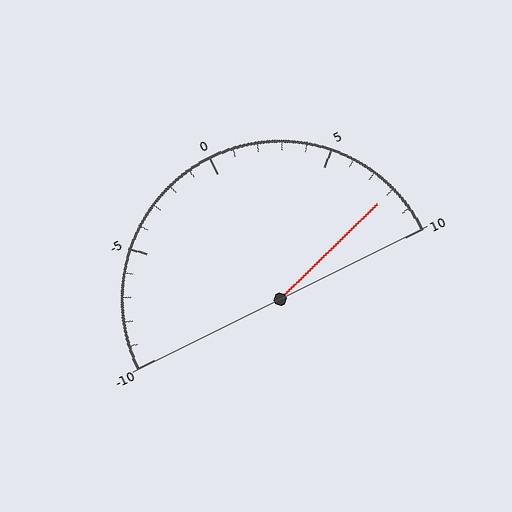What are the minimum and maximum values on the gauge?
The gauge ranges from -10 to 10.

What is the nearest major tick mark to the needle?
The nearest major tick mark is 10.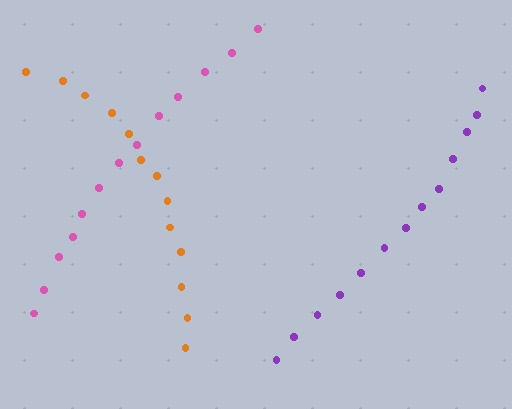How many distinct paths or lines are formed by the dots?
There are 3 distinct paths.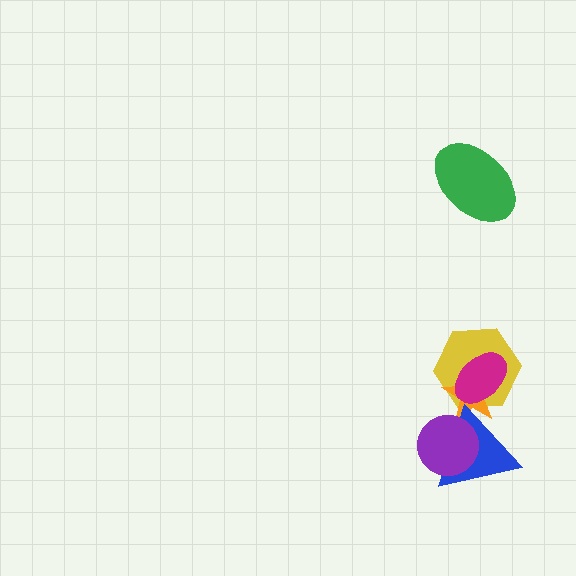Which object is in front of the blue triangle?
The purple circle is in front of the blue triangle.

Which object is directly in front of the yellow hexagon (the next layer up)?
The orange star is directly in front of the yellow hexagon.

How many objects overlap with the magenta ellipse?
2 objects overlap with the magenta ellipse.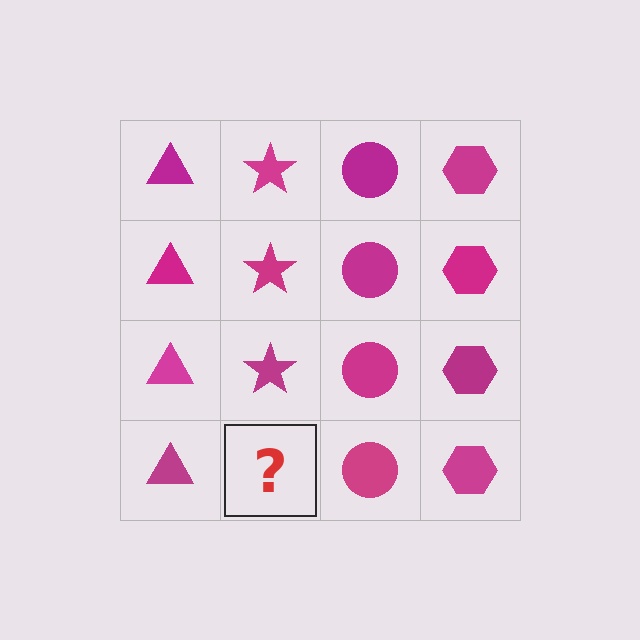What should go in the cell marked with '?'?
The missing cell should contain a magenta star.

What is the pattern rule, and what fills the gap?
The rule is that each column has a consistent shape. The gap should be filled with a magenta star.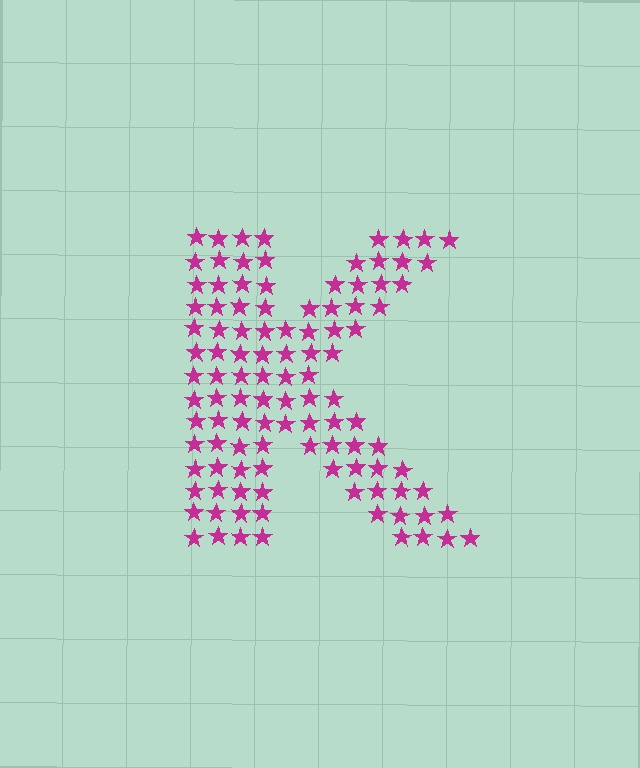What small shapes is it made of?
It is made of small stars.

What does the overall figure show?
The overall figure shows the letter K.